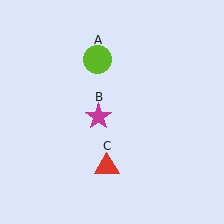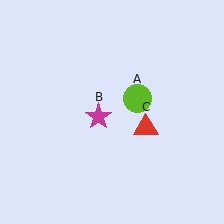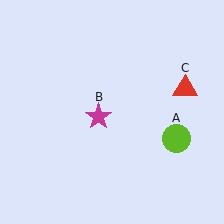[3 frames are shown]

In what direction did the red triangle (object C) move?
The red triangle (object C) moved up and to the right.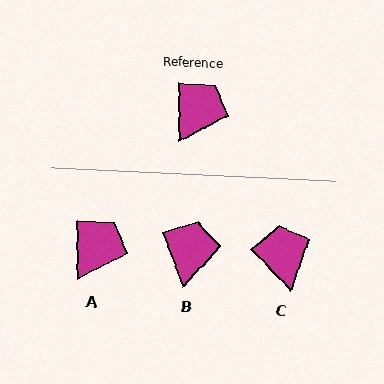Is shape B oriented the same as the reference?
No, it is off by about 21 degrees.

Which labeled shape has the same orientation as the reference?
A.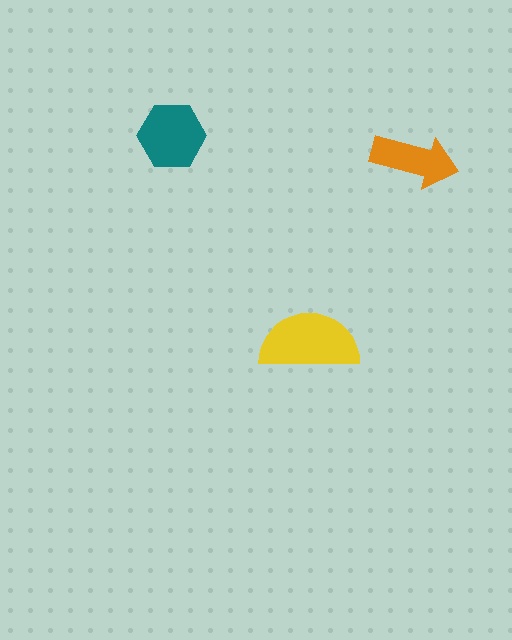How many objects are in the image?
There are 3 objects in the image.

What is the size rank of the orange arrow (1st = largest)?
3rd.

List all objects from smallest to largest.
The orange arrow, the teal hexagon, the yellow semicircle.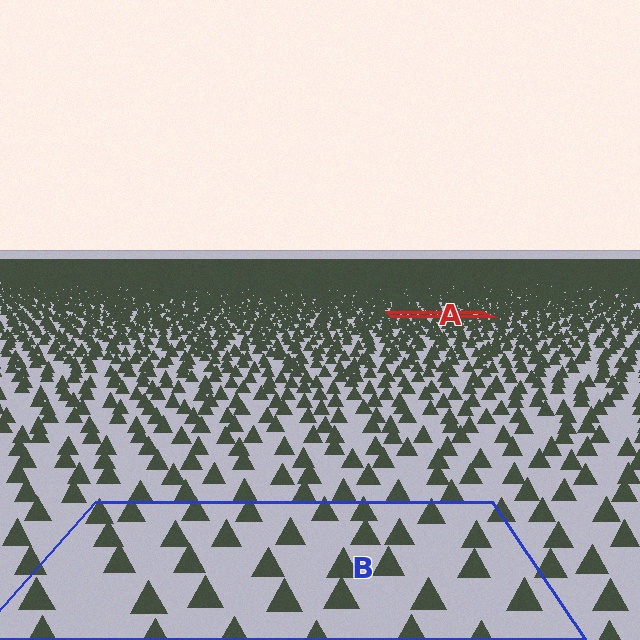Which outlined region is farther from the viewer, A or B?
Region A is farther from the viewer — the texture elements inside it appear smaller and more densely packed.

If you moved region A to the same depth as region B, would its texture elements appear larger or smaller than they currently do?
They would appear larger. At a closer depth, the same texture elements are projected at a bigger on-screen size.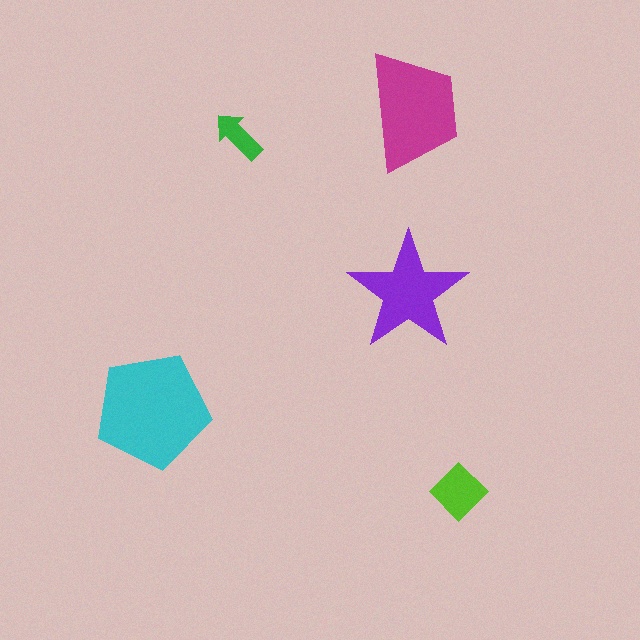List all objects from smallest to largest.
The green arrow, the lime diamond, the purple star, the magenta trapezoid, the cyan pentagon.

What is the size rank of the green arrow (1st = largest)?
5th.